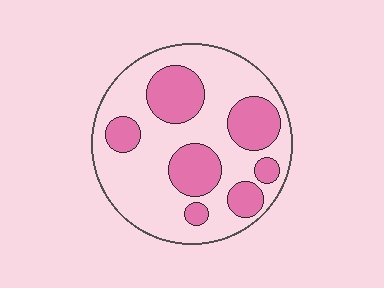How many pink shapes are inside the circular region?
7.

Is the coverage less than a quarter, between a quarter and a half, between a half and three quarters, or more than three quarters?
Between a quarter and a half.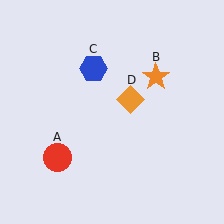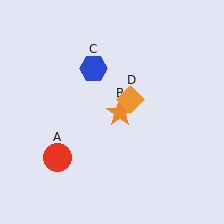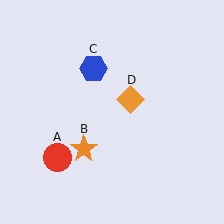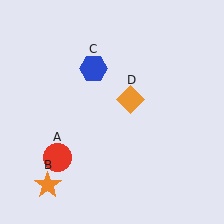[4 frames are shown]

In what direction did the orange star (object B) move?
The orange star (object B) moved down and to the left.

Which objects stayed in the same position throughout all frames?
Red circle (object A) and blue hexagon (object C) and orange diamond (object D) remained stationary.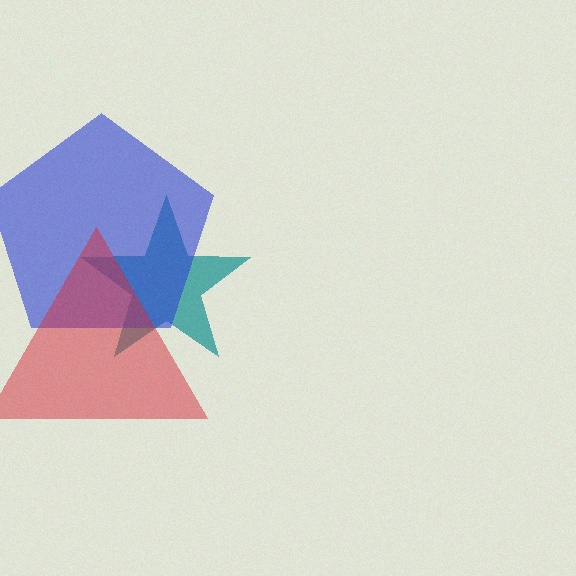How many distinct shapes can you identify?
There are 3 distinct shapes: a teal star, a blue pentagon, a red triangle.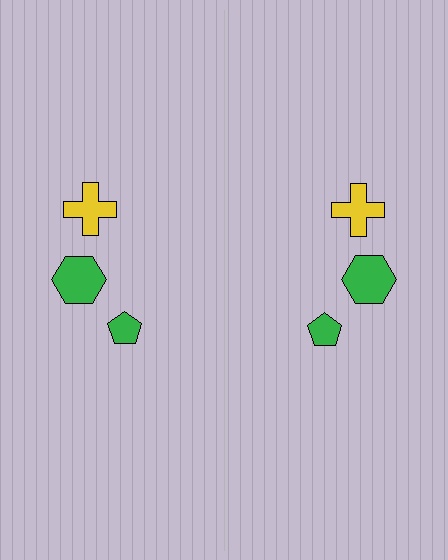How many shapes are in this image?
There are 6 shapes in this image.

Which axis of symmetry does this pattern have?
The pattern has a vertical axis of symmetry running through the center of the image.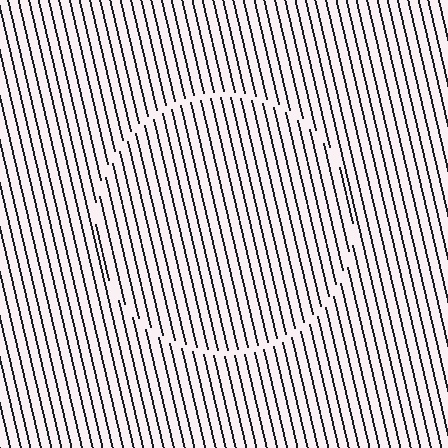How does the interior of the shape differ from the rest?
The interior of the shape contains the same grating, shifted by half a period — the contour is defined by the phase discontinuity where line-ends from the inner and outer gratings abut.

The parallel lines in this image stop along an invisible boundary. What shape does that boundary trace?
An illusory circle. The interior of the shape contains the same grating, shifted by half a period — the contour is defined by the phase discontinuity where line-ends from the inner and outer gratings abut.